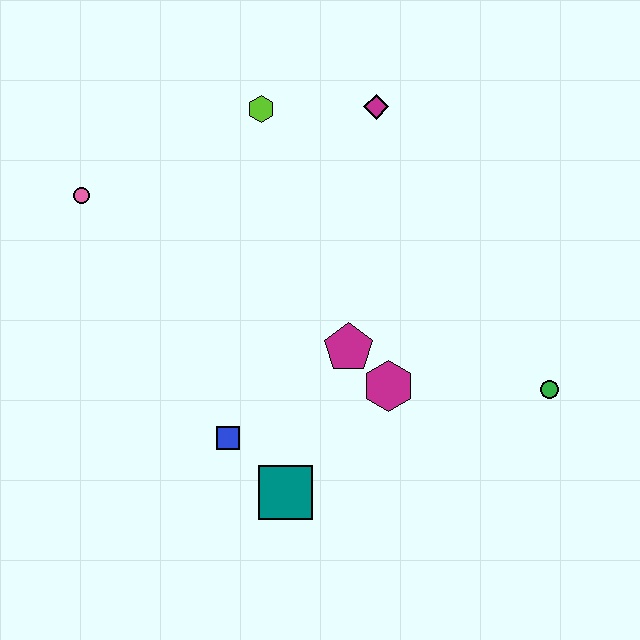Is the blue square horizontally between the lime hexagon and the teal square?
No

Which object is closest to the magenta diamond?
The lime hexagon is closest to the magenta diamond.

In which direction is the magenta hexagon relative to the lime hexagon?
The magenta hexagon is below the lime hexagon.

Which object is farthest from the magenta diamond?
The teal square is farthest from the magenta diamond.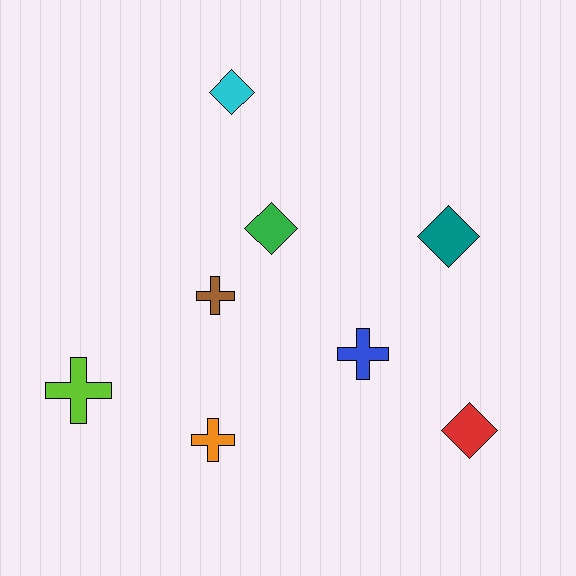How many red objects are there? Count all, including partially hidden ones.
There is 1 red object.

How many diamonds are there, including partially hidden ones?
There are 4 diamonds.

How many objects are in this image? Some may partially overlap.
There are 8 objects.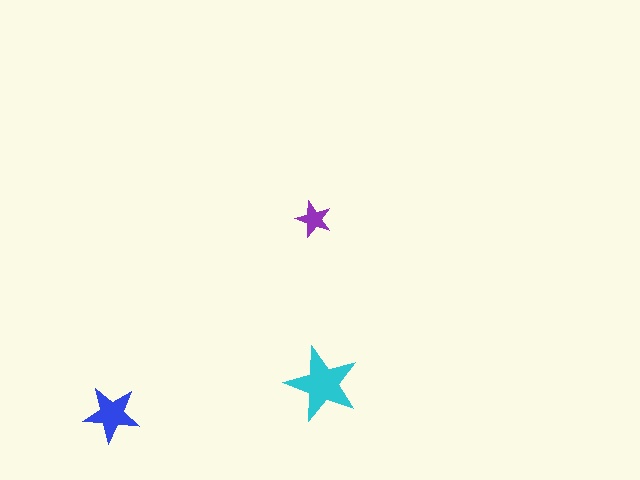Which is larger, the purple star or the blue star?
The blue one.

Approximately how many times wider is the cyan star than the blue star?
About 1.5 times wider.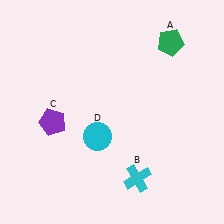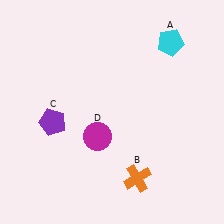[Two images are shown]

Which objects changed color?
A changed from green to cyan. B changed from cyan to orange. D changed from cyan to magenta.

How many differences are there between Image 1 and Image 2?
There are 3 differences between the two images.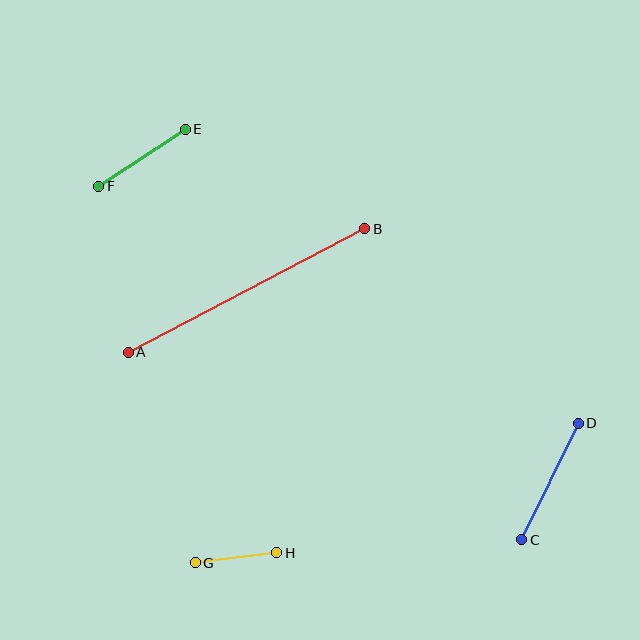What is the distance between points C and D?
The distance is approximately 129 pixels.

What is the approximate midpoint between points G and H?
The midpoint is at approximately (236, 558) pixels.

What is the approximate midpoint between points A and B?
The midpoint is at approximately (247, 291) pixels.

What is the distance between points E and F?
The distance is approximately 104 pixels.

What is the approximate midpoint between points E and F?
The midpoint is at approximately (142, 158) pixels.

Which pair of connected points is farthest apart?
Points A and B are farthest apart.